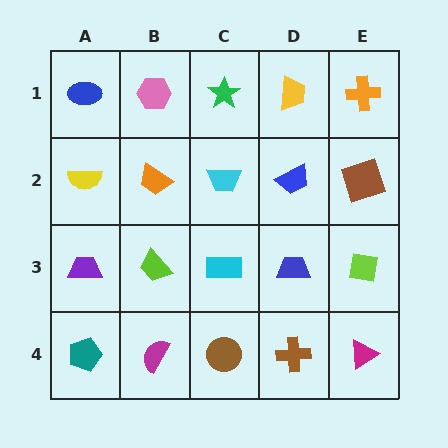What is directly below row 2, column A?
A purple trapezoid.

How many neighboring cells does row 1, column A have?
2.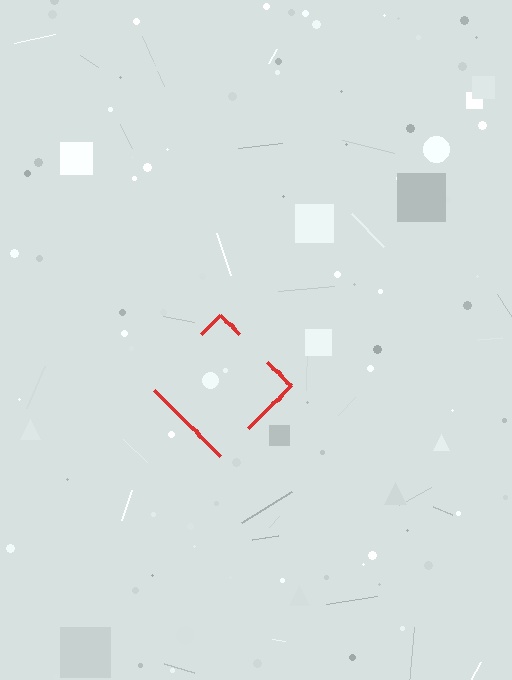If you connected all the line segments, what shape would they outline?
They would outline a diamond.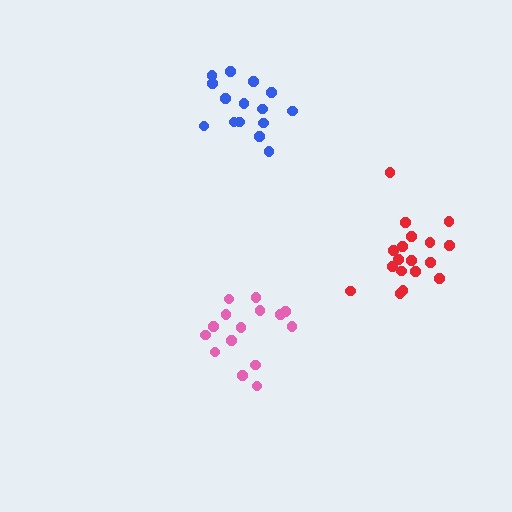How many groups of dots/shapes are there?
There are 3 groups.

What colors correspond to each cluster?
The clusters are colored: red, pink, blue.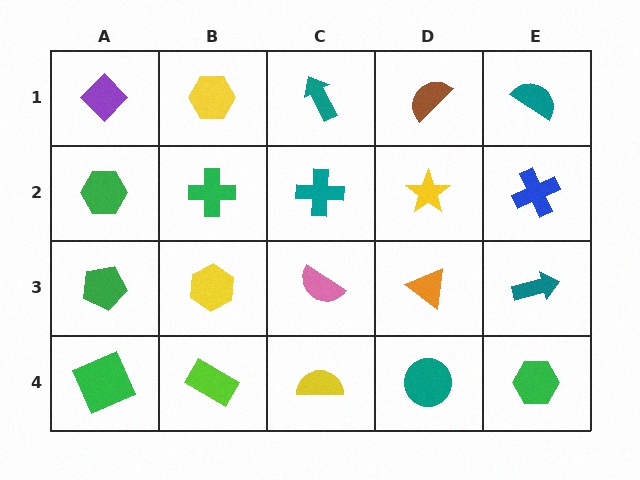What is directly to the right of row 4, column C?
A teal circle.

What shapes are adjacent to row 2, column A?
A purple diamond (row 1, column A), a green pentagon (row 3, column A), a green cross (row 2, column B).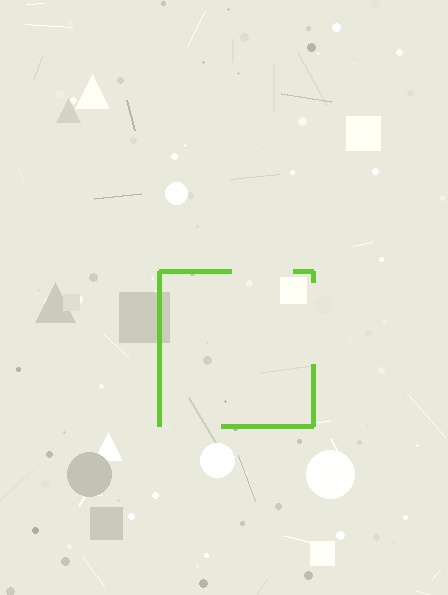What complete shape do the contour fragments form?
The contour fragments form a square.